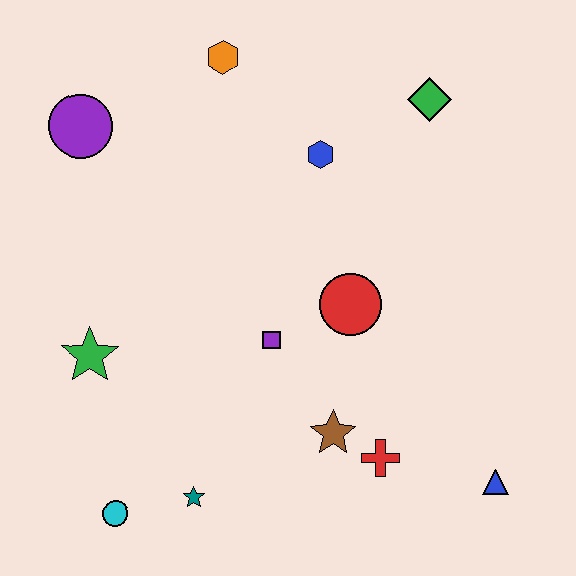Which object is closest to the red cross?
The brown star is closest to the red cross.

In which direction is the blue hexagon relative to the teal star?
The blue hexagon is above the teal star.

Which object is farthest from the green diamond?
The cyan circle is farthest from the green diamond.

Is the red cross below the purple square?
Yes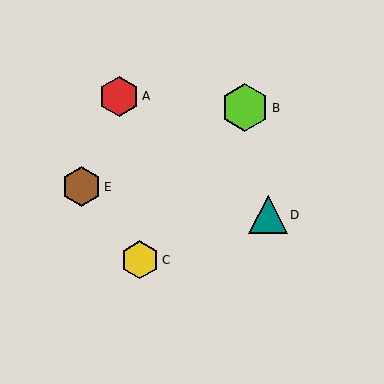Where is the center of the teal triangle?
The center of the teal triangle is at (268, 215).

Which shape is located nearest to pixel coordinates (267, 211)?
The teal triangle (labeled D) at (268, 215) is nearest to that location.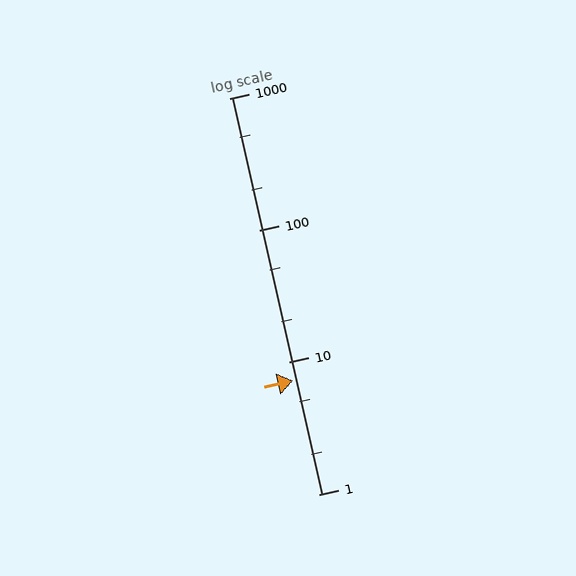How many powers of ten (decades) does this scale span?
The scale spans 3 decades, from 1 to 1000.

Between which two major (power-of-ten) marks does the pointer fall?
The pointer is between 1 and 10.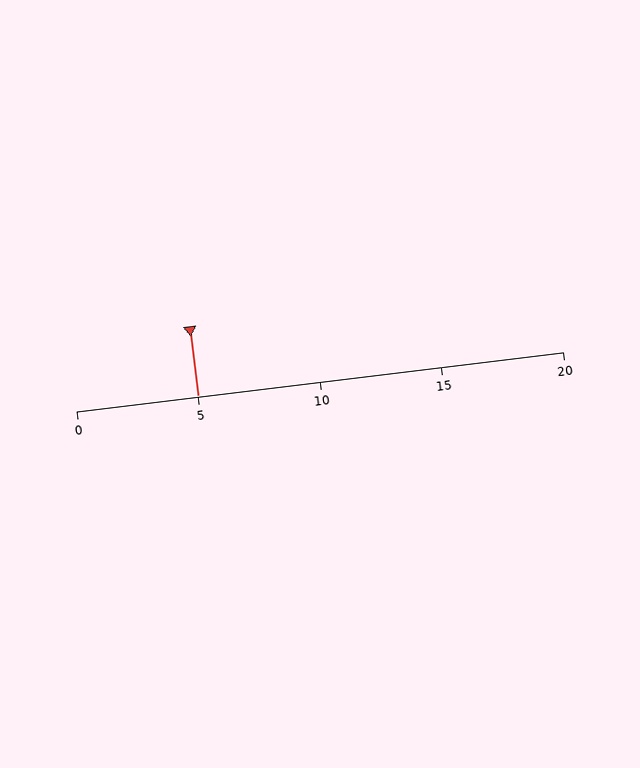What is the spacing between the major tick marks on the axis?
The major ticks are spaced 5 apart.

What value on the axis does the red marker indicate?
The marker indicates approximately 5.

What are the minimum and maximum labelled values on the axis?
The axis runs from 0 to 20.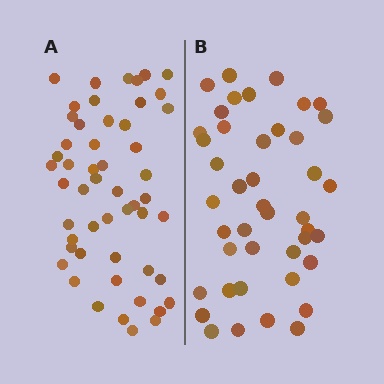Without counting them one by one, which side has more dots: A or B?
Region A (the left region) has more dots.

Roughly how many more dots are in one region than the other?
Region A has roughly 8 or so more dots than region B.